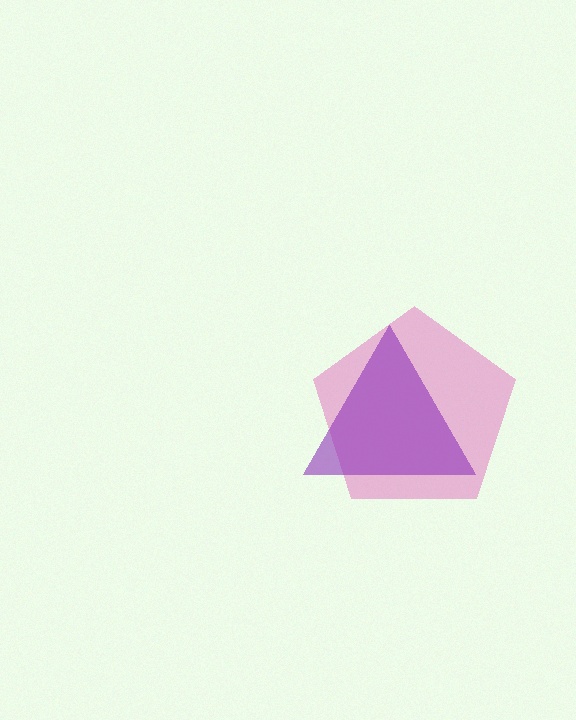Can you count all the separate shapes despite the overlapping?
Yes, there are 2 separate shapes.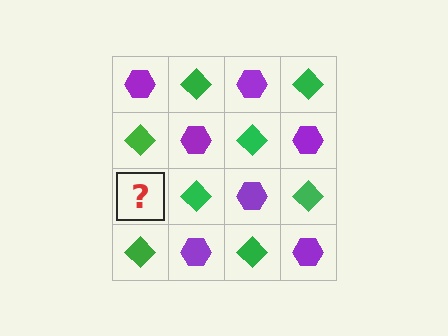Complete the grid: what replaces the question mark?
The question mark should be replaced with a purple hexagon.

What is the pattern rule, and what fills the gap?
The rule is that it alternates purple hexagon and green diamond in a checkerboard pattern. The gap should be filled with a purple hexagon.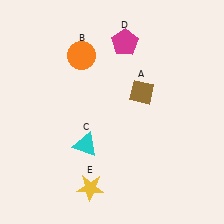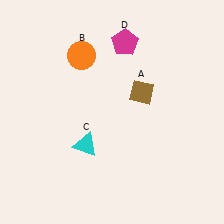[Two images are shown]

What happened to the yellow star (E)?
The yellow star (E) was removed in Image 2. It was in the bottom-left area of Image 1.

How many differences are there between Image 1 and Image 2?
There is 1 difference between the two images.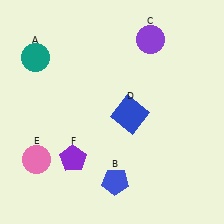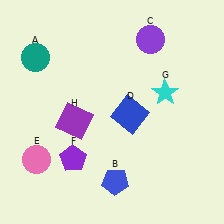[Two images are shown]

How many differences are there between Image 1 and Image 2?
There are 2 differences between the two images.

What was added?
A cyan star (G), a purple square (H) were added in Image 2.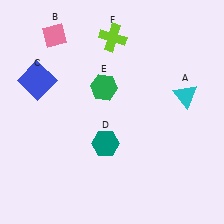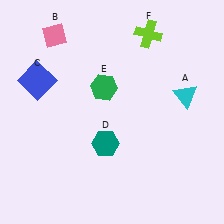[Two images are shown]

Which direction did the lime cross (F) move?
The lime cross (F) moved right.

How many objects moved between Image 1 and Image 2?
1 object moved between the two images.